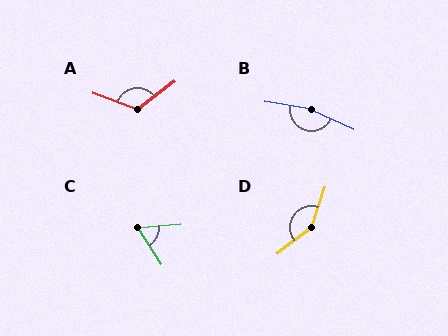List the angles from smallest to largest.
C (63°), A (123°), D (146°), B (165°).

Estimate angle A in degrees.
Approximately 123 degrees.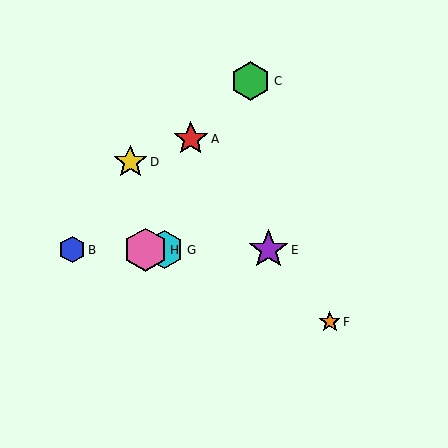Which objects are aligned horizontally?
Objects B, E, G, H are aligned horizontally.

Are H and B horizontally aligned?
Yes, both are at y≈250.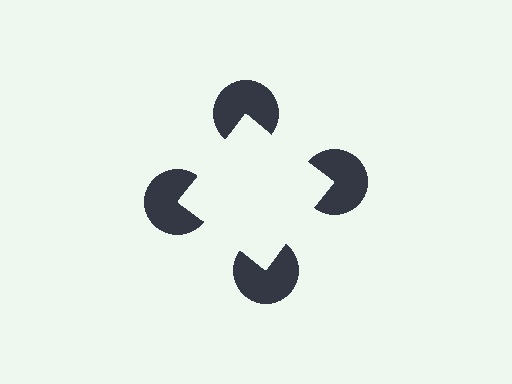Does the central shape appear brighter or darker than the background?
It typically appears slightly brighter than the background, even though no actual brightness change is drawn.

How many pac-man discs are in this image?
There are 4 — one at each vertex of the illusory square.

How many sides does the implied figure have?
4 sides.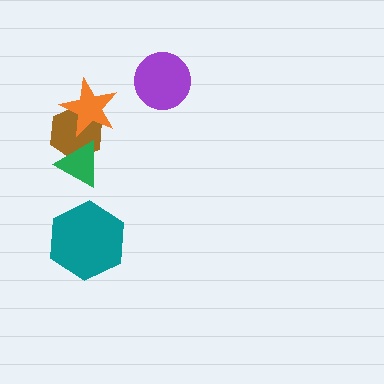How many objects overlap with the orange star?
1 object overlaps with the orange star.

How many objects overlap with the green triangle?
1 object overlaps with the green triangle.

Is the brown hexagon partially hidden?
Yes, it is partially covered by another shape.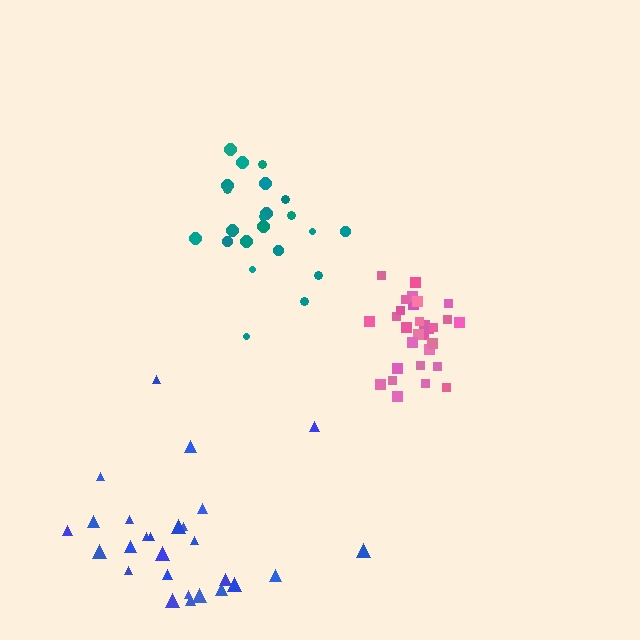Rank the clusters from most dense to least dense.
pink, teal, blue.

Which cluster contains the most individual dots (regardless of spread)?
Pink (31).